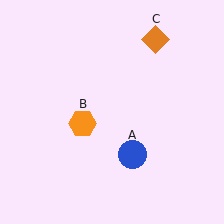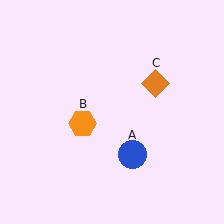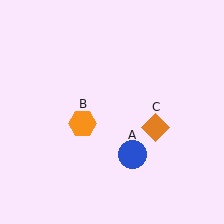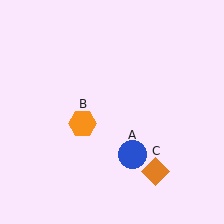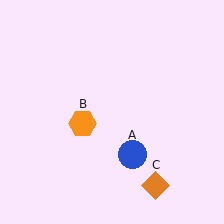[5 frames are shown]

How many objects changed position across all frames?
1 object changed position: orange diamond (object C).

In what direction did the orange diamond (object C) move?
The orange diamond (object C) moved down.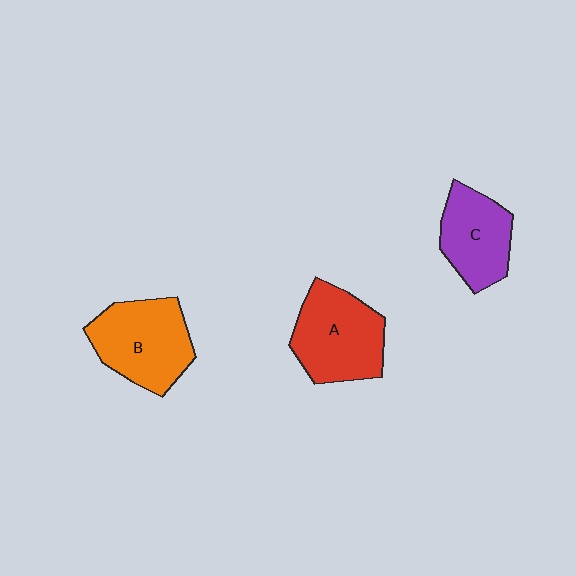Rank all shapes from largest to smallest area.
From largest to smallest: B (orange), A (red), C (purple).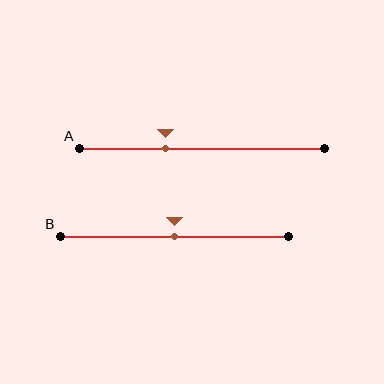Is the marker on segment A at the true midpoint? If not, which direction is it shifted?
No, the marker on segment A is shifted to the left by about 15% of the segment length.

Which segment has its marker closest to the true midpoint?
Segment B has its marker closest to the true midpoint.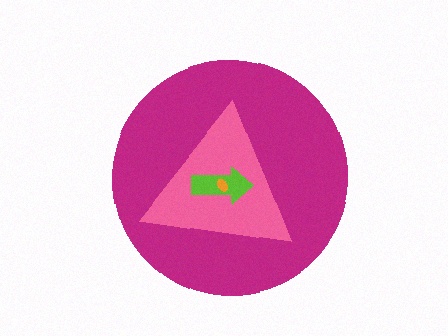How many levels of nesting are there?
4.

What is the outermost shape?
The magenta circle.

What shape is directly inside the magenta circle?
The pink triangle.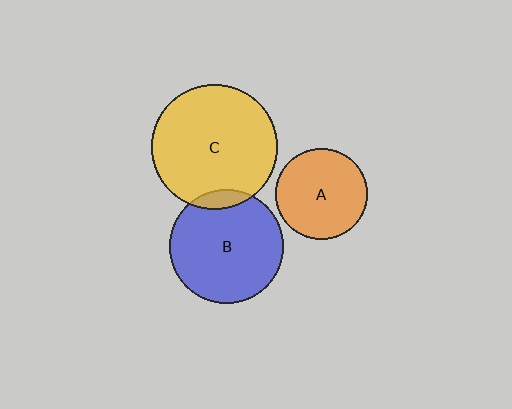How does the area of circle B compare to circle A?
Approximately 1.5 times.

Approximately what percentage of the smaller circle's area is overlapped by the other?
Approximately 10%.